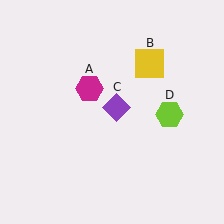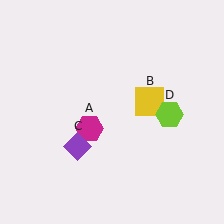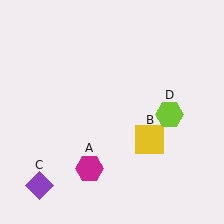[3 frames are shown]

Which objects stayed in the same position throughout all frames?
Lime hexagon (object D) remained stationary.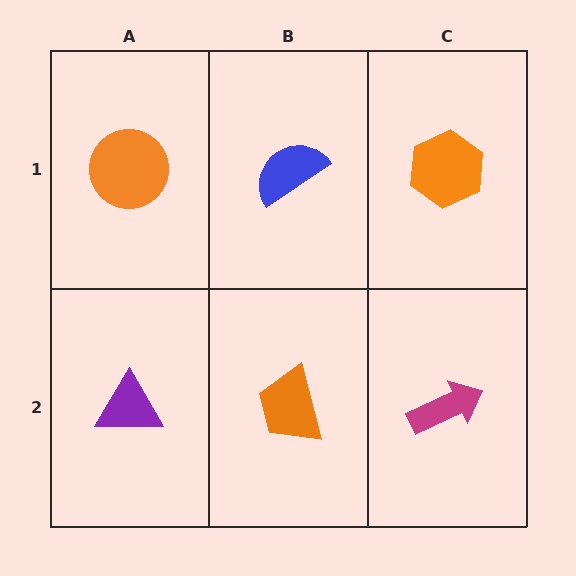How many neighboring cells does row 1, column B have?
3.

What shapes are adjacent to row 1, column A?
A purple triangle (row 2, column A), a blue semicircle (row 1, column B).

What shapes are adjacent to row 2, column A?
An orange circle (row 1, column A), an orange trapezoid (row 2, column B).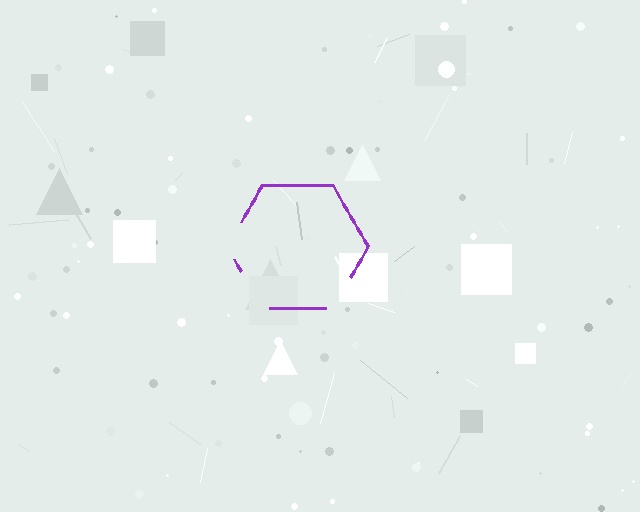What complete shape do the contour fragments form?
The contour fragments form a hexagon.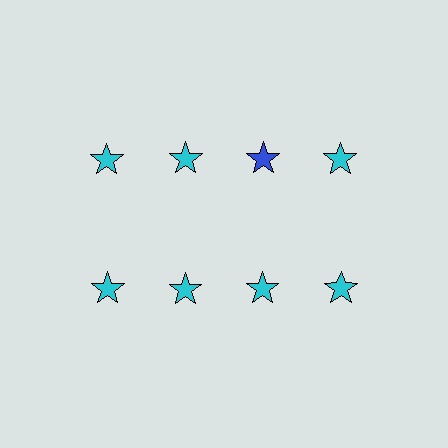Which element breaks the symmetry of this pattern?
The blue star in the top row, center column breaks the symmetry. All other shapes are cyan stars.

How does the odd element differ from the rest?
It has a different color: blue instead of cyan.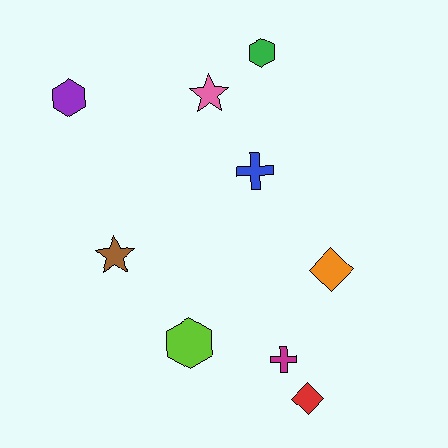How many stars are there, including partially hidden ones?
There are 2 stars.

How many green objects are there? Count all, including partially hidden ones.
There is 1 green object.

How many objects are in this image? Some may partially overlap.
There are 9 objects.